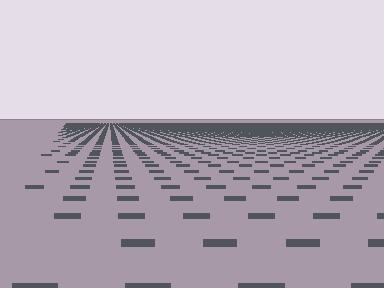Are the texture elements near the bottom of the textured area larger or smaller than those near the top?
Larger. Near the bottom, elements are closer to the viewer and appear at a bigger on-screen size.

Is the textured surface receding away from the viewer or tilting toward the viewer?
The surface is receding away from the viewer. Texture elements get smaller and denser toward the top.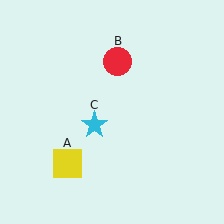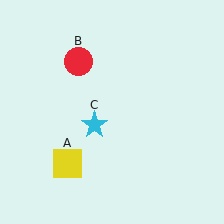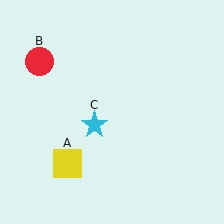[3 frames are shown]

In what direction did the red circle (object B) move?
The red circle (object B) moved left.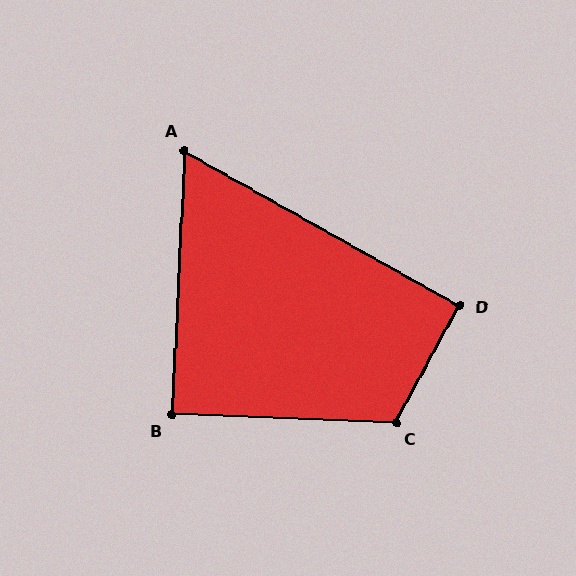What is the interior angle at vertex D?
Approximately 91 degrees (approximately right).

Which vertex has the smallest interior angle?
A, at approximately 63 degrees.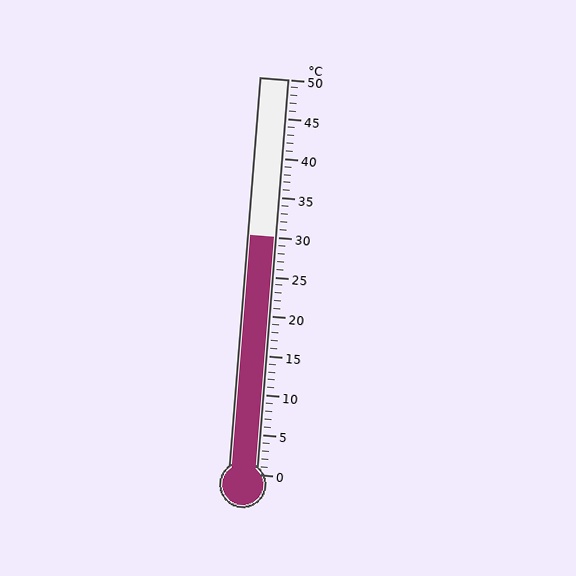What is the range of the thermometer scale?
The thermometer scale ranges from 0°C to 50°C.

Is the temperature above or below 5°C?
The temperature is above 5°C.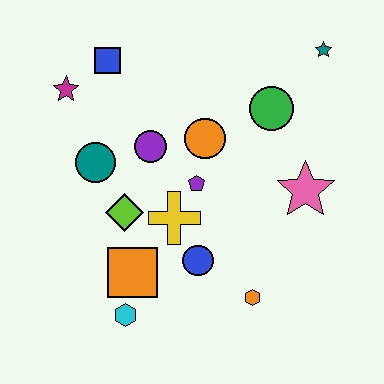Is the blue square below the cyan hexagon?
No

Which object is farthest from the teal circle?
The teal star is farthest from the teal circle.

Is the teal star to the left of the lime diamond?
No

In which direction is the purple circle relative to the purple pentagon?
The purple circle is to the left of the purple pentagon.